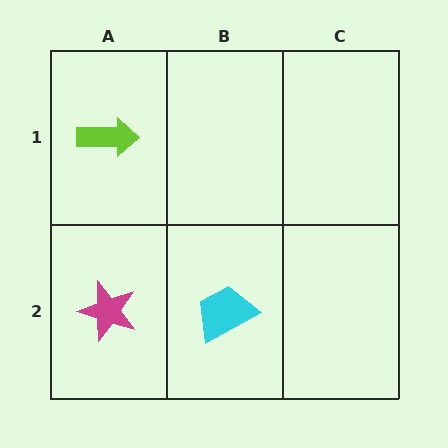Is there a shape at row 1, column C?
No, that cell is empty.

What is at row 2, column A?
A magenta star.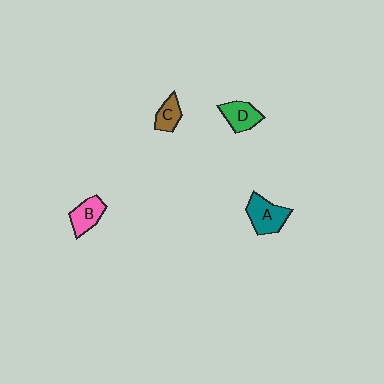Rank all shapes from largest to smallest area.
From largest to smallest: A (teal), D (green), B (pink), C (brown).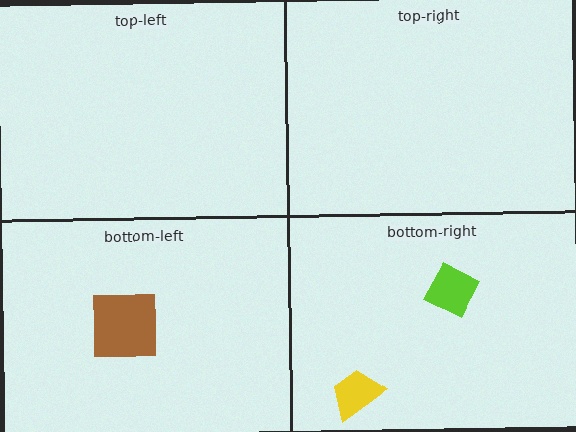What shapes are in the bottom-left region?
The brown square.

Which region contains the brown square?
The bottom-left region.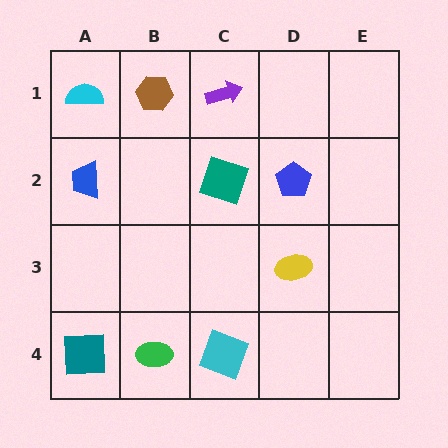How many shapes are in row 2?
3 shapes.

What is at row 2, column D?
A blue pentagon.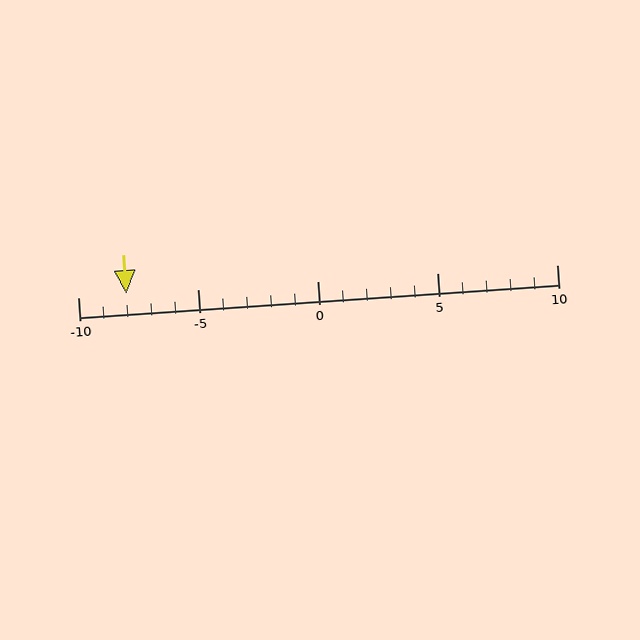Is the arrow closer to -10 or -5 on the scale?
The arrow is closer to -10.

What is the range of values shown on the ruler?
The ruler shows values from -10 to 10.